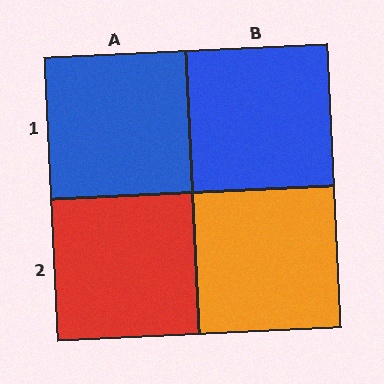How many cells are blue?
2 cells are blue.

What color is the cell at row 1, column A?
Blue.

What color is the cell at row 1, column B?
Blue.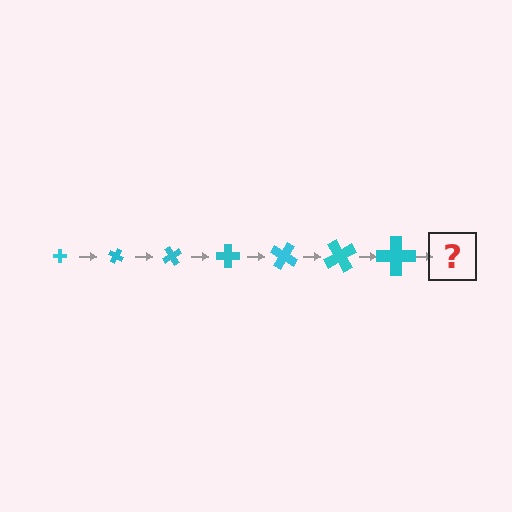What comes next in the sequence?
The next element should be a cross, larger than the previous one and rotated 210 degrees from the start.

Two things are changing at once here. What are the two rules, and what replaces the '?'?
The two rules are that the cross grows larger each step and it rotates 30 degrees each step. The '?' should be a cross, larger than the previous one and rotated 210 degrees from the start.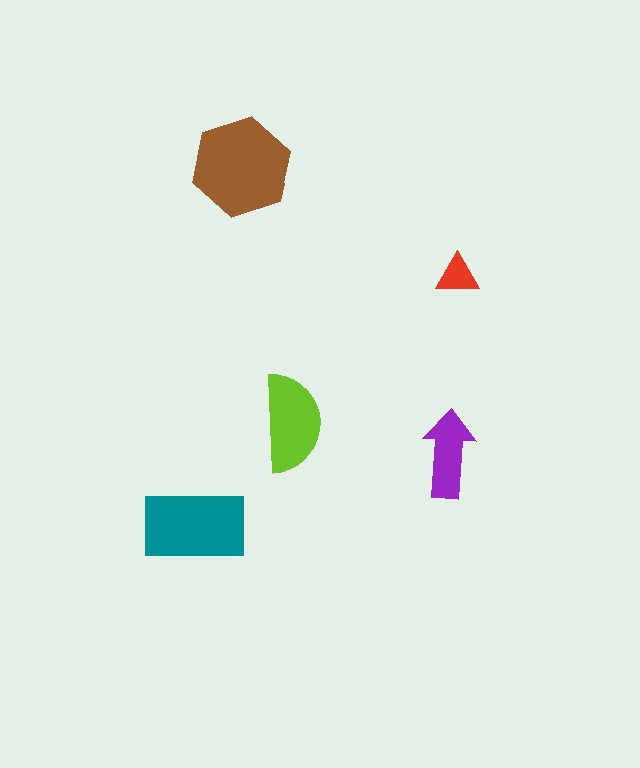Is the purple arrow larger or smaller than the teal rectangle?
Smaller.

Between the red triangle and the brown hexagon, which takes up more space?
The brown hexagon.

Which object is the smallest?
The red triangle.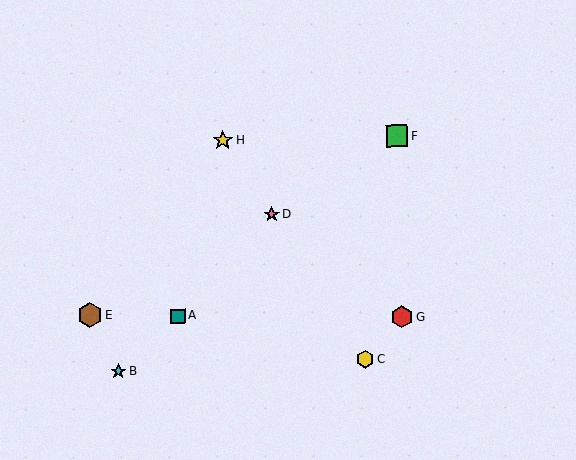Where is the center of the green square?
The center of the green square is at (397, 136).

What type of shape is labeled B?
Shape B is a cyan star.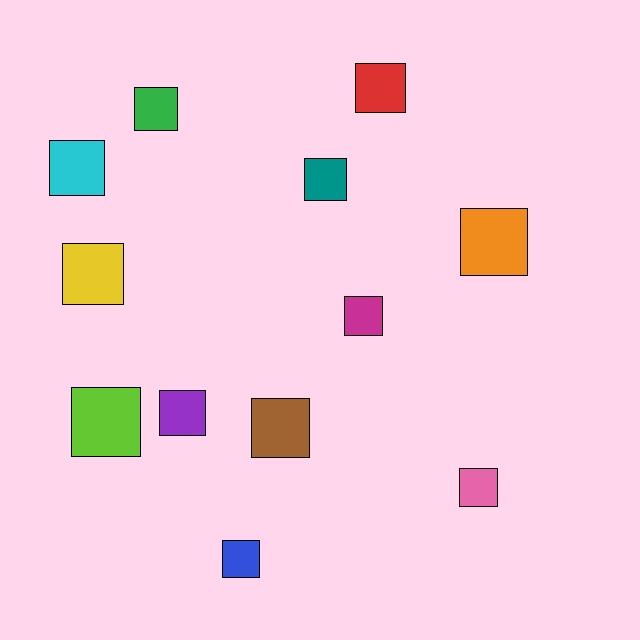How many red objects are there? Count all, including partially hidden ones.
There is 1 red object.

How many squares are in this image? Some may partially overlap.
There are 12 squares.